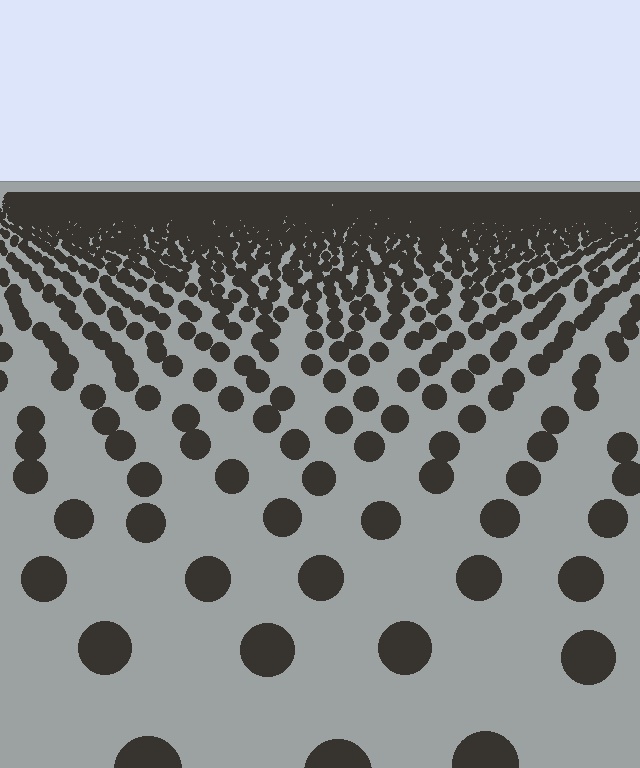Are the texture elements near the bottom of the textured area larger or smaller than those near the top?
Larger. Near the bottom, elements are closer to the viewer and appear at a bigger on-screen size.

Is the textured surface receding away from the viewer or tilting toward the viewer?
The surface is receding away from the viewer. Texture elements get smaller and denser toward the top.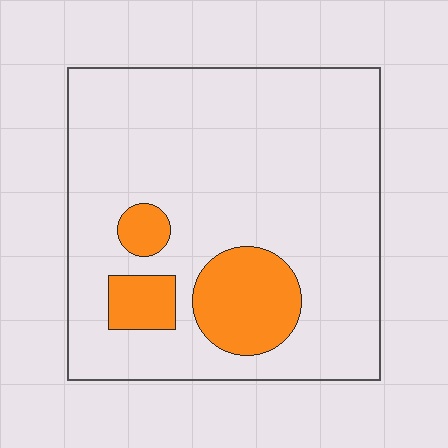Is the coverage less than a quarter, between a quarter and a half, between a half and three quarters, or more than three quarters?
Less than a quarter.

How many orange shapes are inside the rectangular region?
3.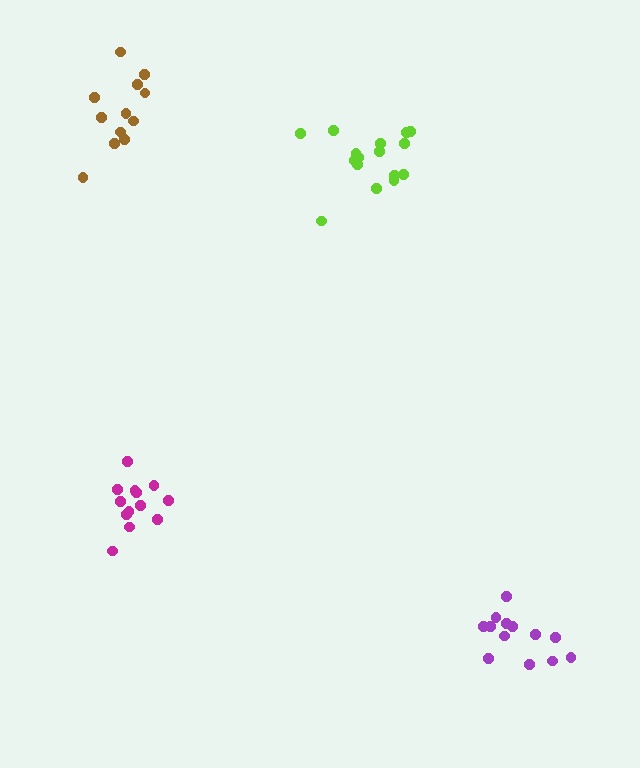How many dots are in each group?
Group 1: 16 dots, Group 2: 13 dots, Group 3: 13 dots, Group 4: 12 dots (54 total).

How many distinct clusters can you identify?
There are 4 distinct clusters.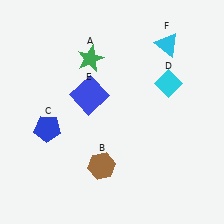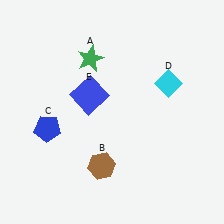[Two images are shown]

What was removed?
The cyan triangle (F) was removed in Image 2.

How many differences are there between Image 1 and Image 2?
There is 1 difference between the two images.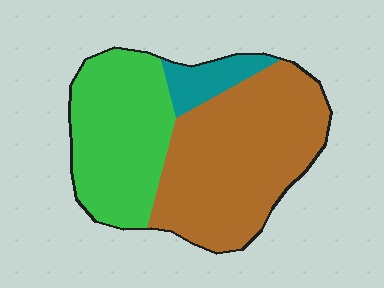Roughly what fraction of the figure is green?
Green takes up between a quarter and a half of the figure.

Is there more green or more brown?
Brown.